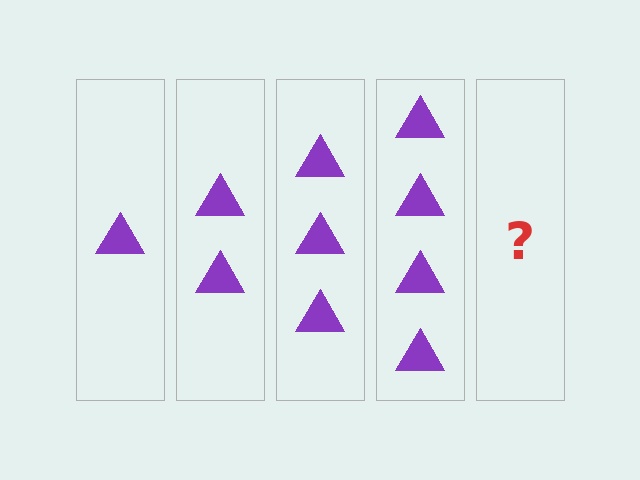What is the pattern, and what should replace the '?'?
The pattern is that each step adds one more triangle. The '?' should be 5 triangles.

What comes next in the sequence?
The next element should be 5 triangles.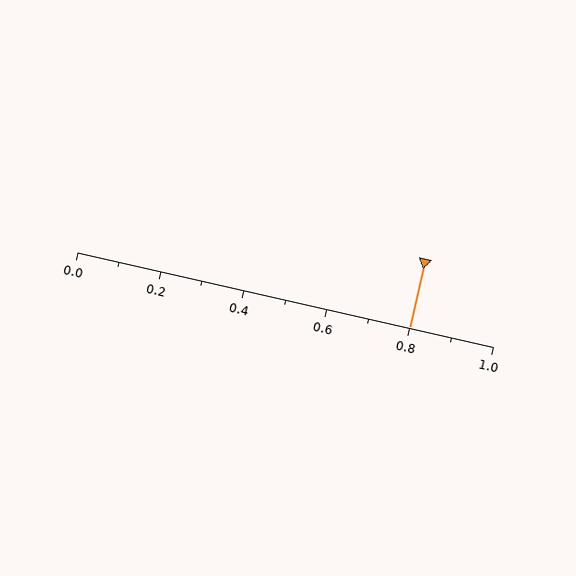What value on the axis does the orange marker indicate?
The marker indicates approximately 0.8.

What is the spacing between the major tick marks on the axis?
The major ticks are spaced 0.2 apart.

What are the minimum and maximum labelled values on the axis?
The axis runs from 0.0 to 1.0.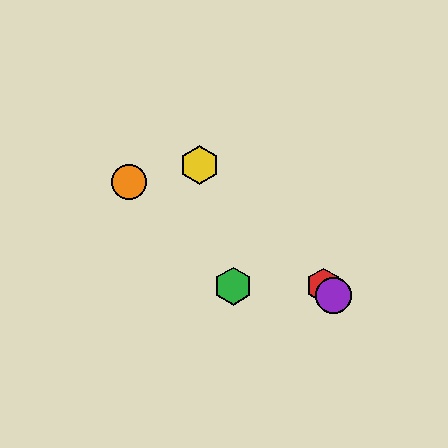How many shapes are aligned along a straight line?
4 shapes (the red hexagon, the blue circle, the yellow hexagon, the purple circle) are aligned along a straight line.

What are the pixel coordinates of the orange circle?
The orange circle is at (129, 182).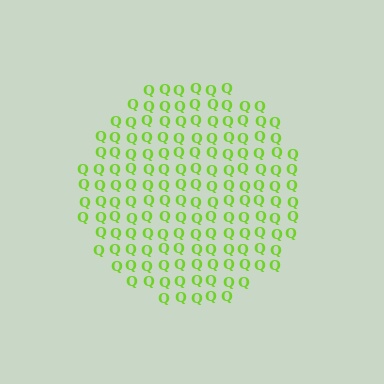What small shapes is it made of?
It is made of small letter Q's.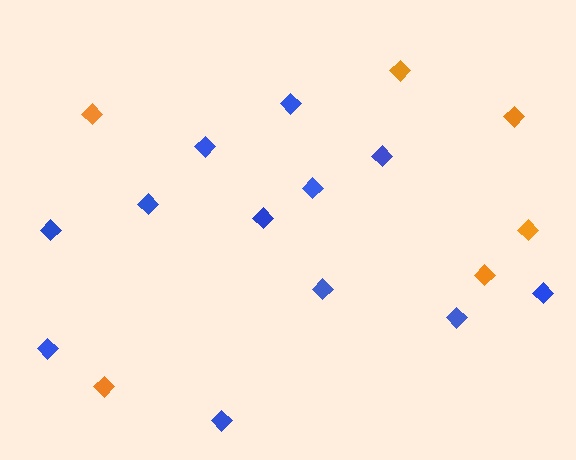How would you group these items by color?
There are 2 groups: one group of blue diamonds (12) and one group of orange diamonds (6).